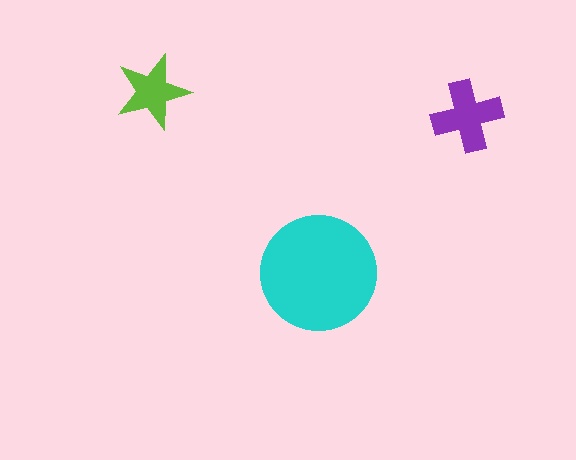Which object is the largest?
The cyan circle.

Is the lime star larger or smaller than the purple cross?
Smaller.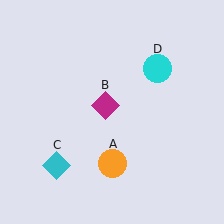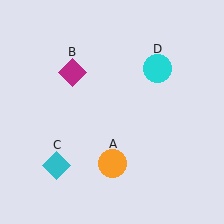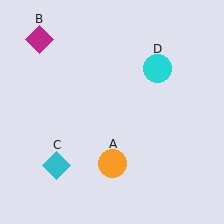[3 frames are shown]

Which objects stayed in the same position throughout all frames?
Orange circle (object A) and cyan diamond (object C) and cyan circle (object D) remained stationary.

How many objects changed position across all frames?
1 object changed position: magenta diamond (object B).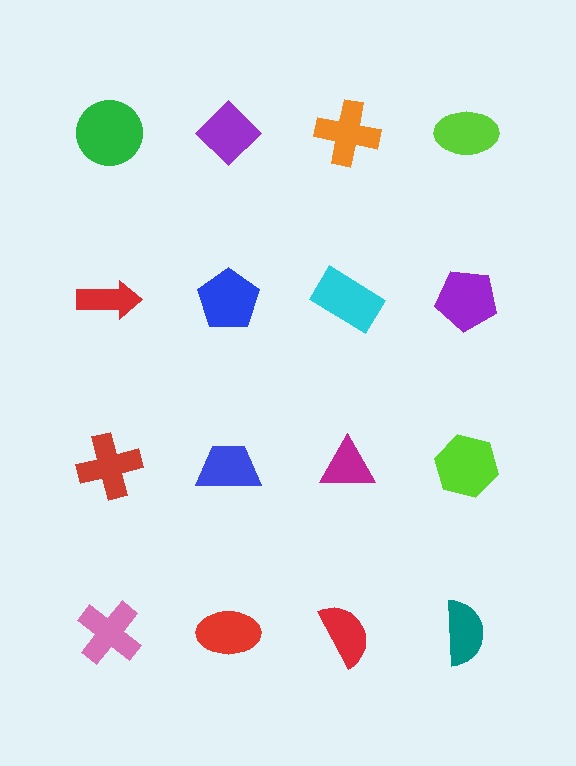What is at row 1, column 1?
A green circle.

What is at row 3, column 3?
A magenta triangle.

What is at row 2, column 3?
A cyan rectangle.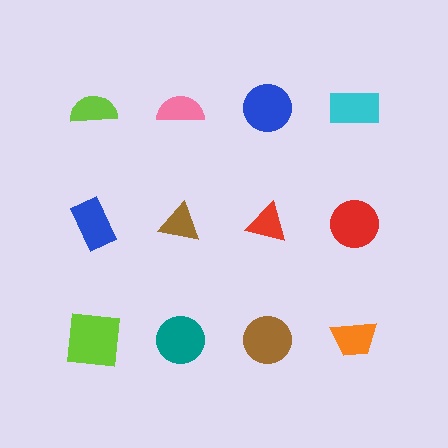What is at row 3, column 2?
A teal circle.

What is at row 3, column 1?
A lime square.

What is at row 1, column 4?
A cyan rectangle.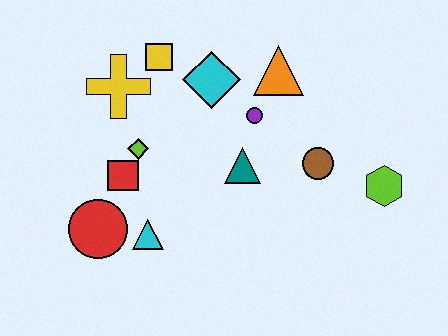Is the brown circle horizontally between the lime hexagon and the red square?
Yes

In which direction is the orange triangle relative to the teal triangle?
The orange triangle is above the teal triangle.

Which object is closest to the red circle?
The cyan triangle is closest to the red circle.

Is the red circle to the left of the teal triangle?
Yes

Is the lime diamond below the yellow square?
Yes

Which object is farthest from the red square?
The lime hexagon is farthest from the red square.